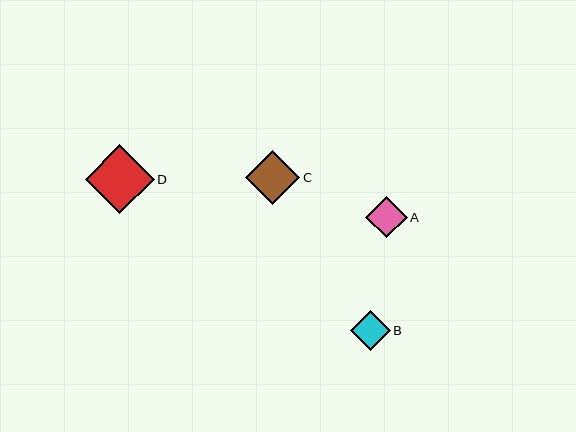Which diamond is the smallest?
Diamond B is the smallest with a size of approximately 40 pixels.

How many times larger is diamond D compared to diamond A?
Diamond D is approximately 1.7 times the size of diamond A.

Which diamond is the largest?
Diamond D is the largest with a size of approximately 69 pixels.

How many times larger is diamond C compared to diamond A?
Diamond C is approximately 1.3 times the size of diamond A.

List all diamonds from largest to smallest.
From largest to smallest: D, C, A, B.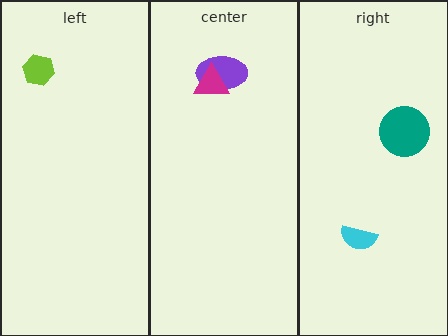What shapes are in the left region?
The lime hexagon.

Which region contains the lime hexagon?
The left region.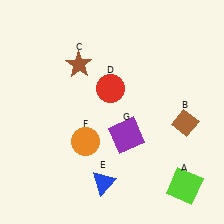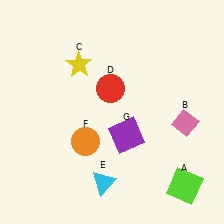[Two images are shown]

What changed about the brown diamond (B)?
In Image 1, B is brown. In Image 2, it changed to pink.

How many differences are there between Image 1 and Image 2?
There are 3 differences between the two images.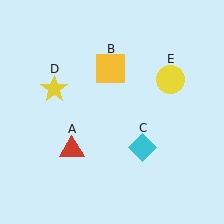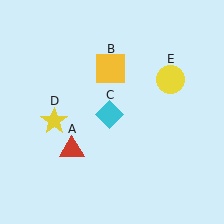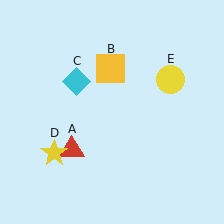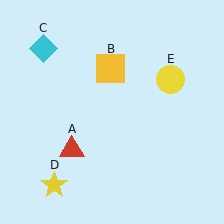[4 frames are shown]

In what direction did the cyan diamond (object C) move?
The cyan diamond (object C) moved up and to the left.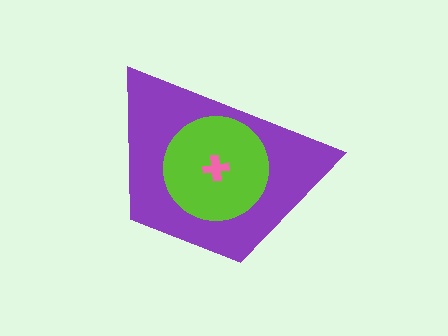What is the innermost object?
The pink cross.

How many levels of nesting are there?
3.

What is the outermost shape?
The purple trapezoid.